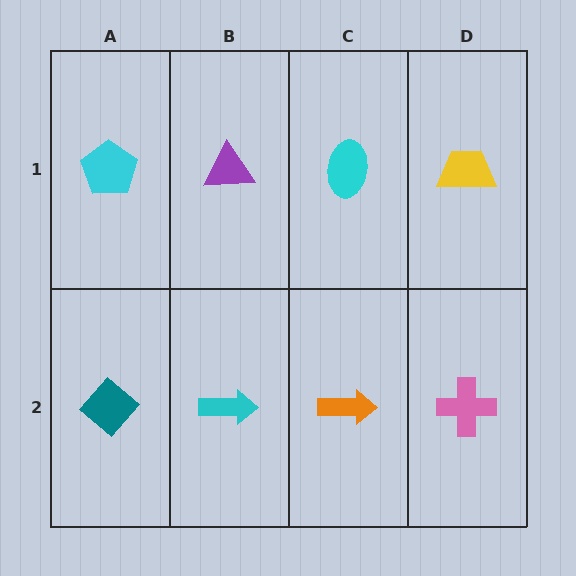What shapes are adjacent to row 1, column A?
A teal diamond (row 2, column A), a purple triangle (row 1, column B).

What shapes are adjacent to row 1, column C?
An orange arrow (row 2, column C), a purple triangle (row 1, column B), a yellow trapezoid (row 1, column D).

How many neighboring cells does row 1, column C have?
3.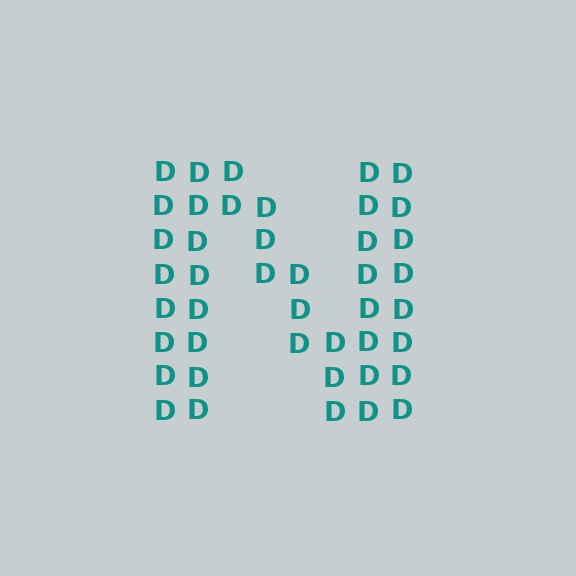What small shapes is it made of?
It is made of small letter D's.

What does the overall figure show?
The overall figure shows the letter N.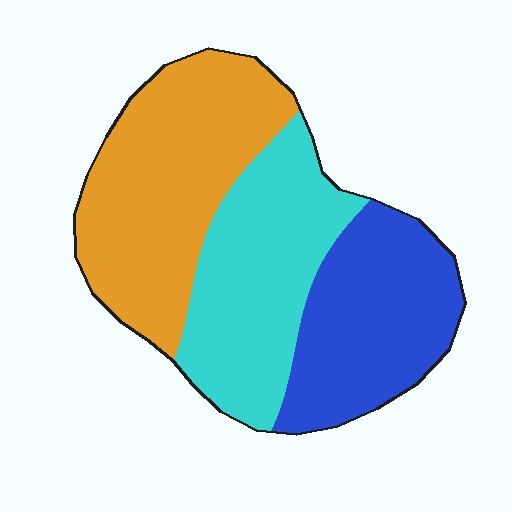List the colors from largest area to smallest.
From largest to smallest: orange, cyan, blue.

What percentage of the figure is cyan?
Cyan takes up about one third (1/3) of the figure.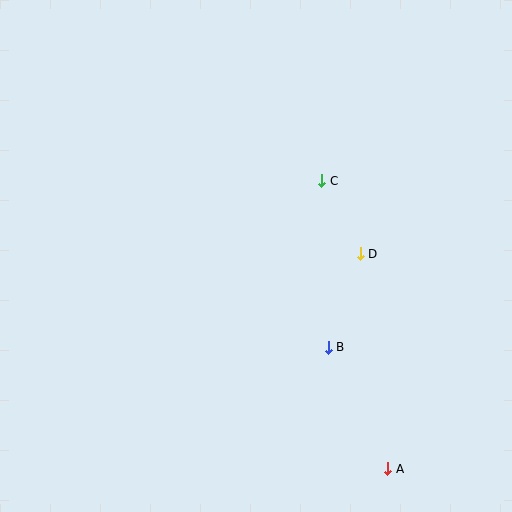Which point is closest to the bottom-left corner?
Point B is closest to the bottom-left corner.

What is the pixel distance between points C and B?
The distance between C and B is 166 pixels.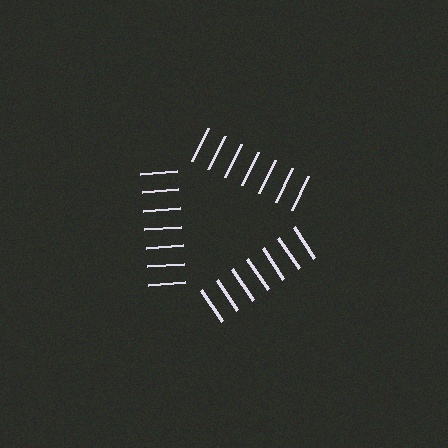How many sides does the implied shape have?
3 sides — the line-ends trace a triangle.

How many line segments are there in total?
21 — 7 along each of the 3 edges.